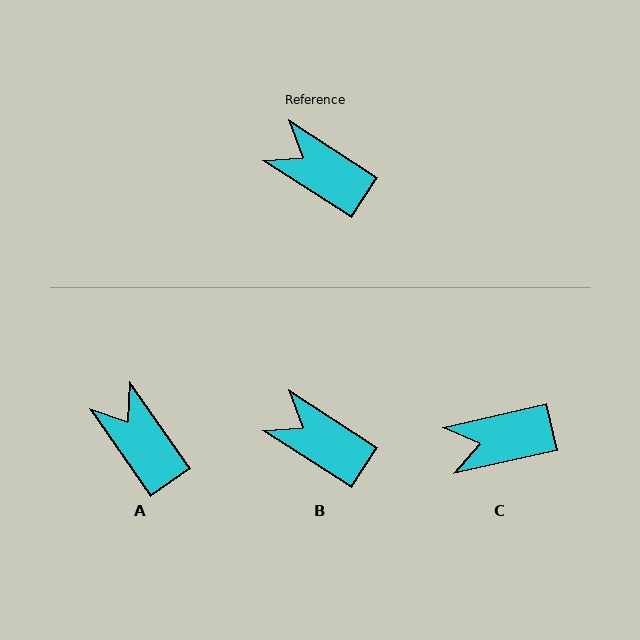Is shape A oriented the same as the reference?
No, it is off by about 22 degrees.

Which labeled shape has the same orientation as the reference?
B.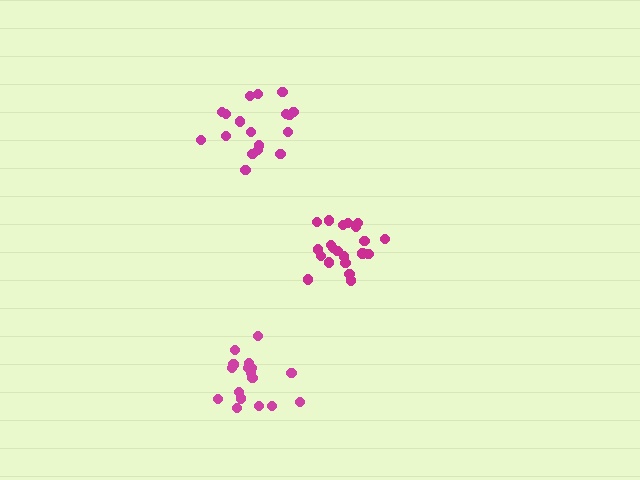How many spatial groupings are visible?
There are 3 spatial groupings.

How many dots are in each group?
Group 1: 18 dots, Group 2: 21 dots, Group 3: 17 dots (56 total).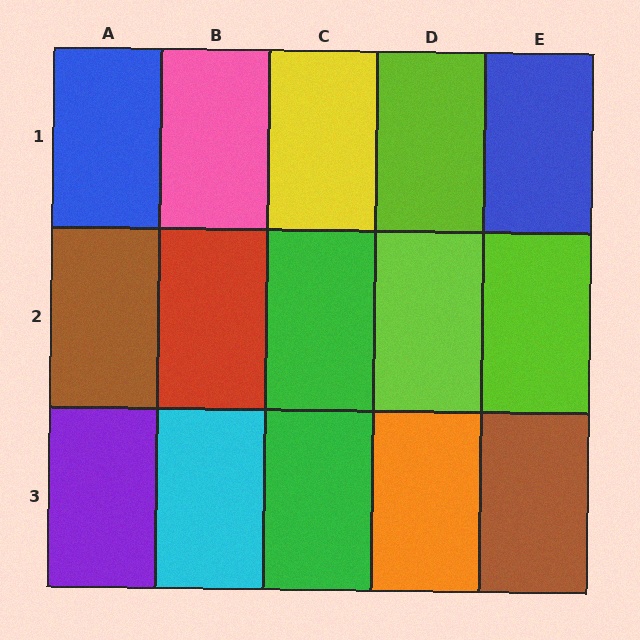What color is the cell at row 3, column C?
Green.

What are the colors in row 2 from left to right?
Brown, red, green, lime, lime.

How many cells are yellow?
1 cell is yellow.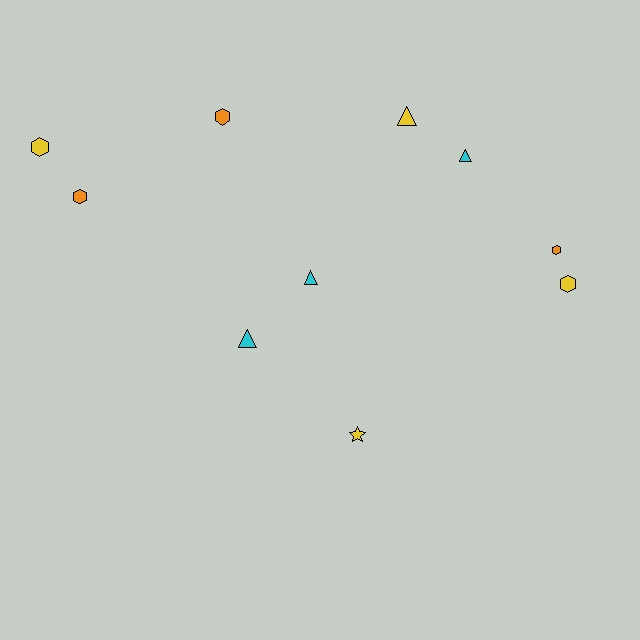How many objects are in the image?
There are 10 objects.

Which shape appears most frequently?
Hexagon, with 5 objects.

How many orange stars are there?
There are no orange stars.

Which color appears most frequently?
Yellow, with 4 objects.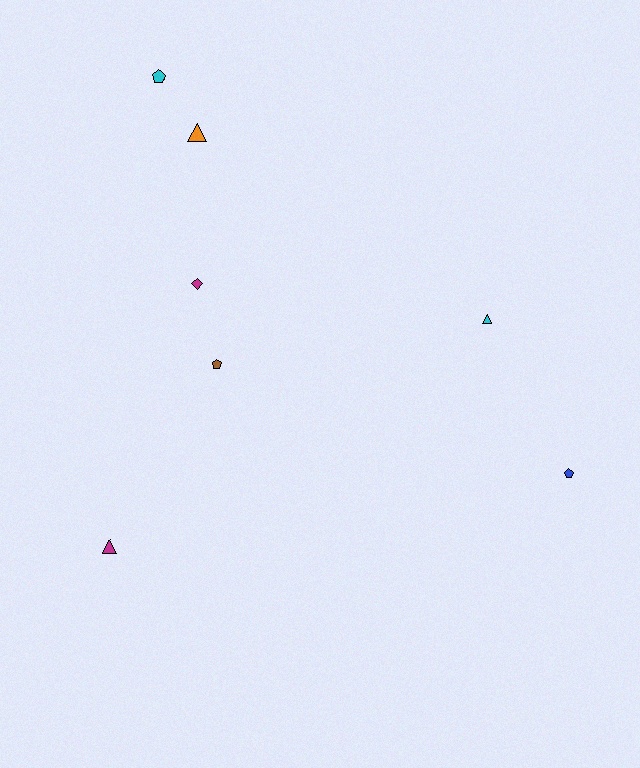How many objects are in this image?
There are 7 objects.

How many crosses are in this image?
There are no crosses.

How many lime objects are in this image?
There are no lime objects.